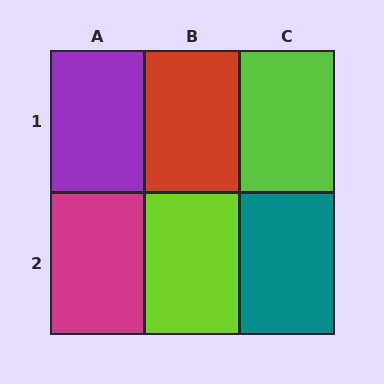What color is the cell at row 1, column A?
Purple.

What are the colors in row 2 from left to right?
Magenta, lime, teal.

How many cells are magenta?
1 cell is magenta.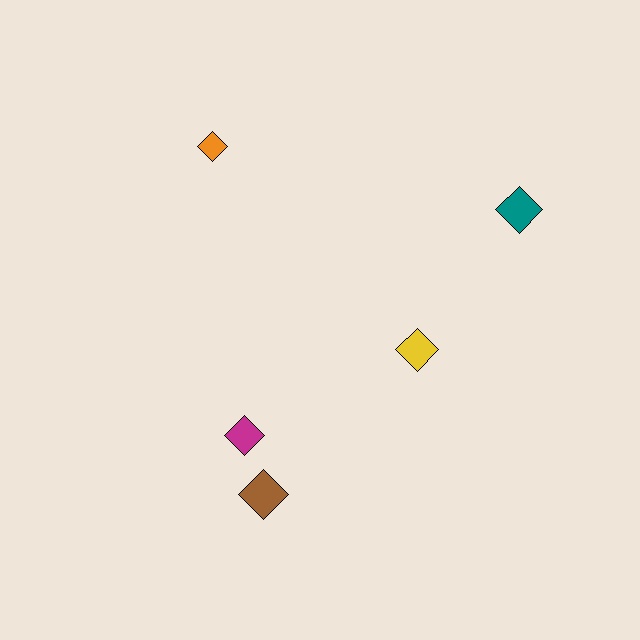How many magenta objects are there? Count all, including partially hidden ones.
There is 1 magenta object.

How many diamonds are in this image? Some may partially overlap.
There are 5 diamonds.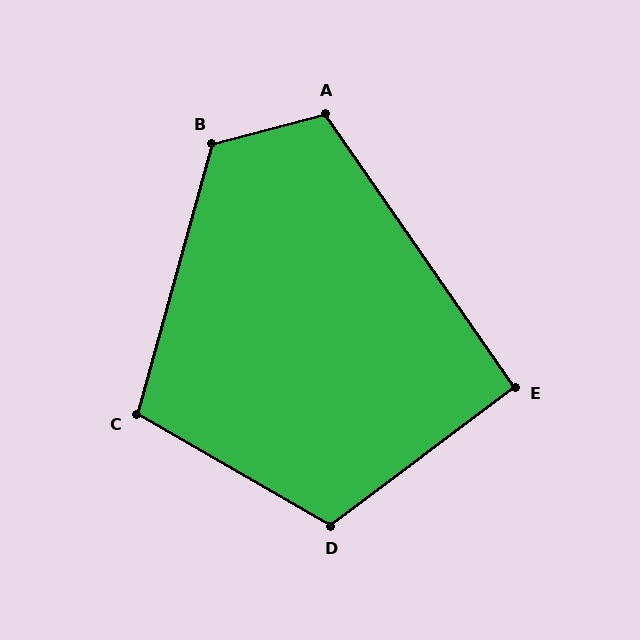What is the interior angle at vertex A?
Approximately 110 degrees (obtuse).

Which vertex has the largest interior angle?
B, at approximately 121 degrees.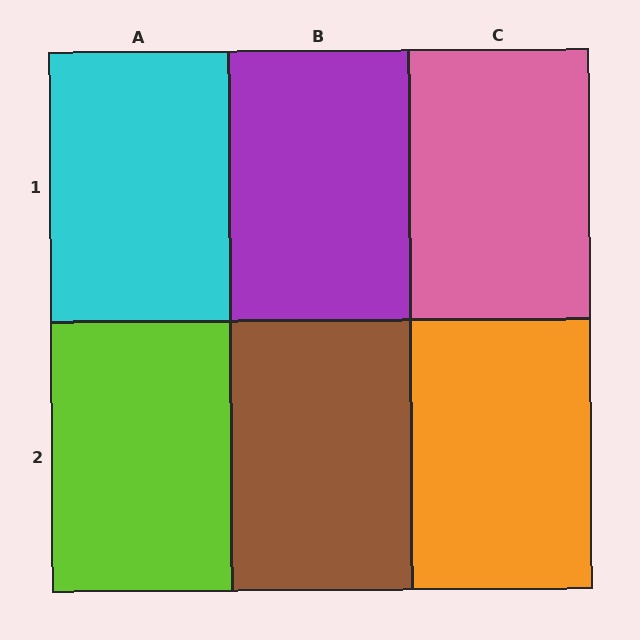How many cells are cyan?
1 cell is cyan.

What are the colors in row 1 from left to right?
Cyan, purple, pink.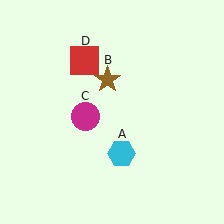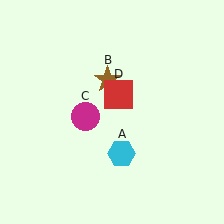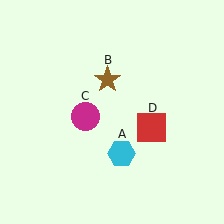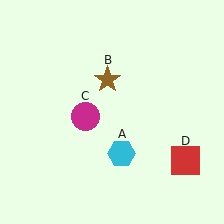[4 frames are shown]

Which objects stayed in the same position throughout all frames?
Cyan hexagon (object A) and brown star (object B) and magenta circle (object C) remained stationary.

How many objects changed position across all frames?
1 object changed position: red square (object D).